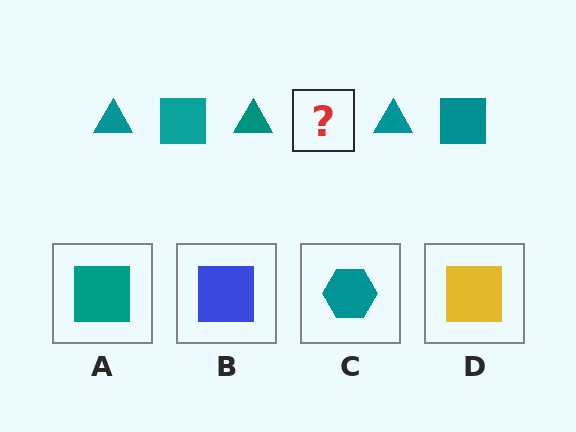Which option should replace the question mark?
Option A.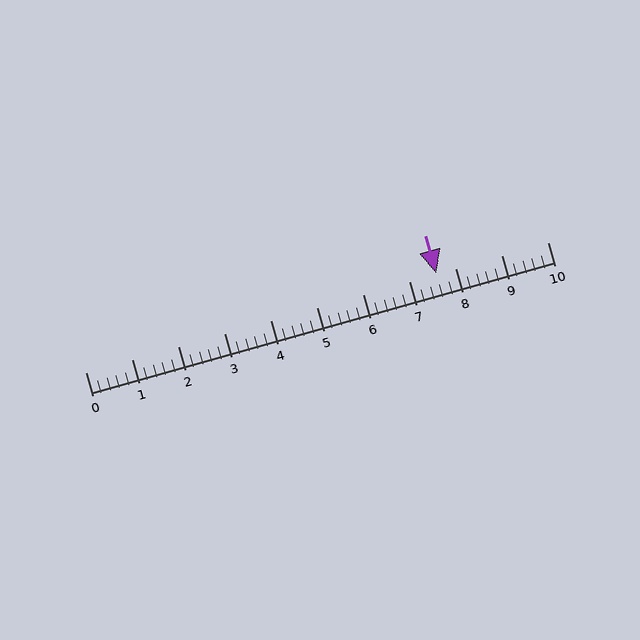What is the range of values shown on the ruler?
The ruler shows values from 0 to 10.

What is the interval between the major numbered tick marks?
The major tick marks are spaced 1 units apart.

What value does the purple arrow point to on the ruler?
The purple arrow points to approximately 7.6.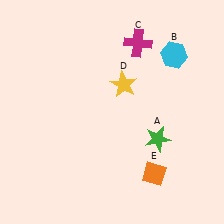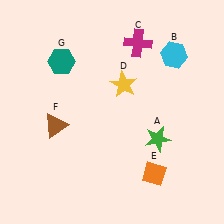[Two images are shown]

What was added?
A brown triangle (F), a teal hexagon (G) were added in Image 2.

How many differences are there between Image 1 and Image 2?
There are 2 differences between the two images.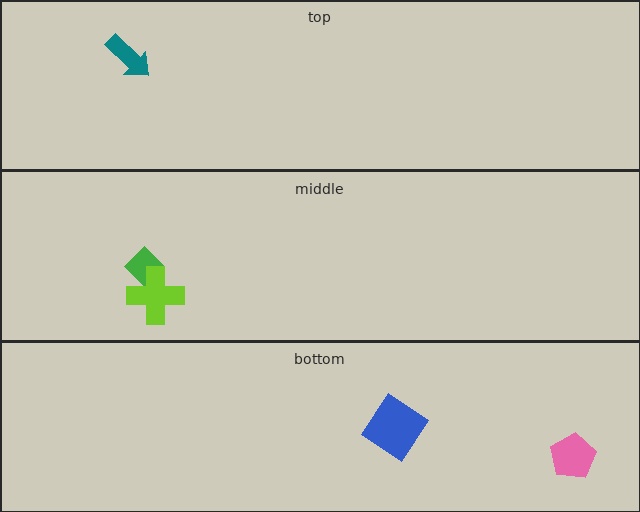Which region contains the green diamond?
The middle region.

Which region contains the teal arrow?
The top region.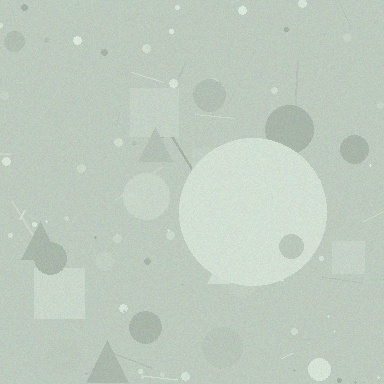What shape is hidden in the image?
A circle is hidden in the image.